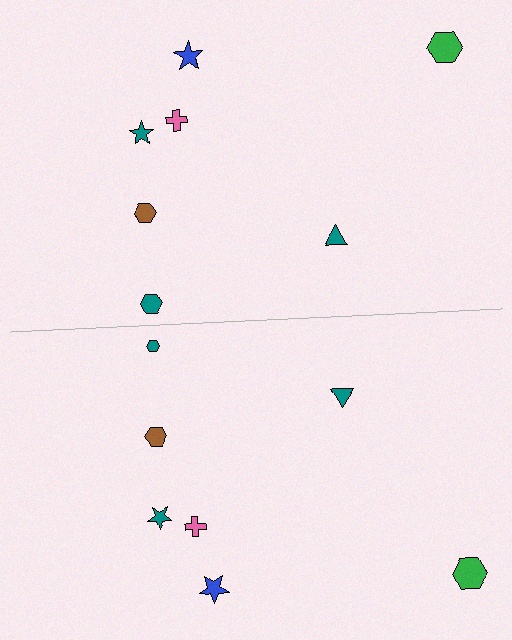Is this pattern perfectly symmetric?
No, the pattern is not perfectly symmetric. The teal hexagon on the bottom side has a different size than its mirror counterpart.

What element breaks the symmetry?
The teal hexagon on the bottom side has a different size than its mirror counterpart.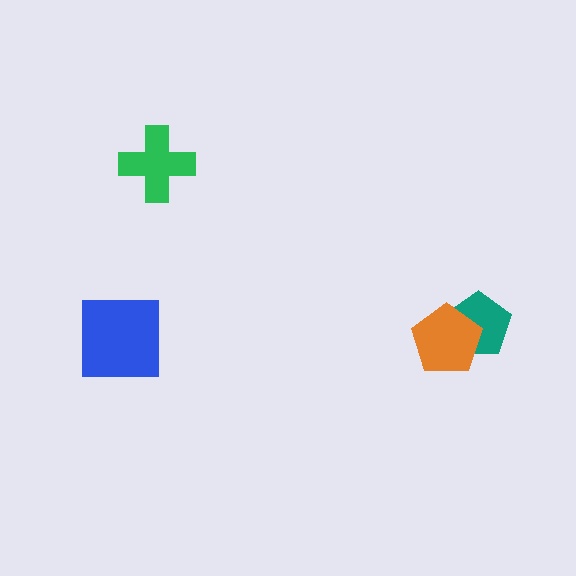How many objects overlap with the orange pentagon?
1 object overlaps with the orange pentagon.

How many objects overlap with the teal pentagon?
1 object overlaps with the teal pentagon.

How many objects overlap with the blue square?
0 objects overlap with the blue square.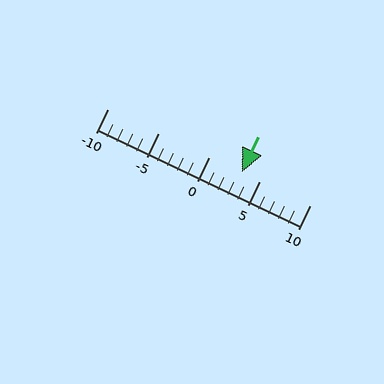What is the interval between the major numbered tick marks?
The major tick marks are spaced 5 units apart.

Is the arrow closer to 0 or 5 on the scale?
The arrow is closer to 5.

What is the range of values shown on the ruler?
The ruler shows values from -10 to 10.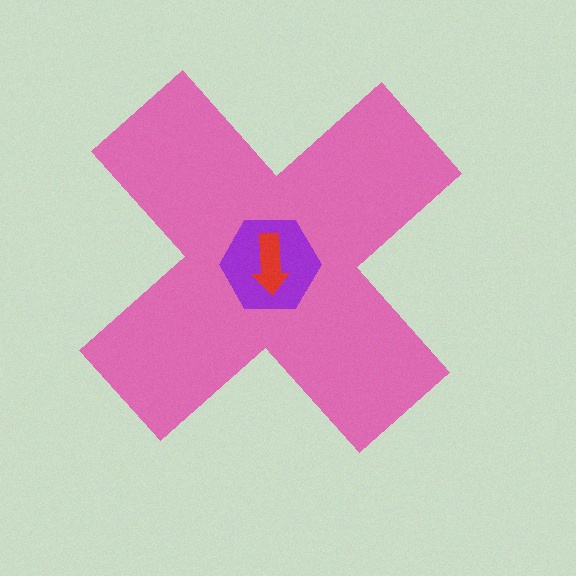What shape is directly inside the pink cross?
The purple hexagon.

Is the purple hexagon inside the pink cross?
Yes.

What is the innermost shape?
The red arrow.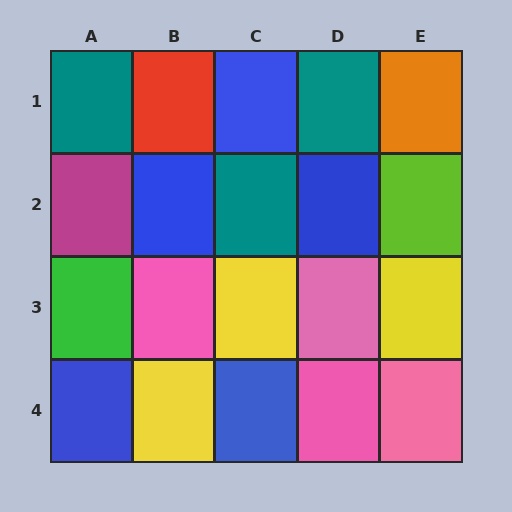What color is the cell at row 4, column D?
Pink.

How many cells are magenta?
1 cell is magenta.